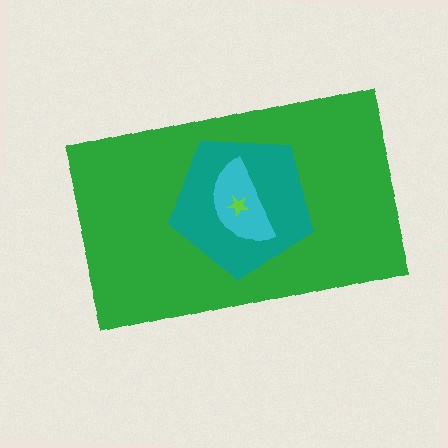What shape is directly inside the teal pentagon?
The cyan semicircle.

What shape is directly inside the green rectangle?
The teal pentagon.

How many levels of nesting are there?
4.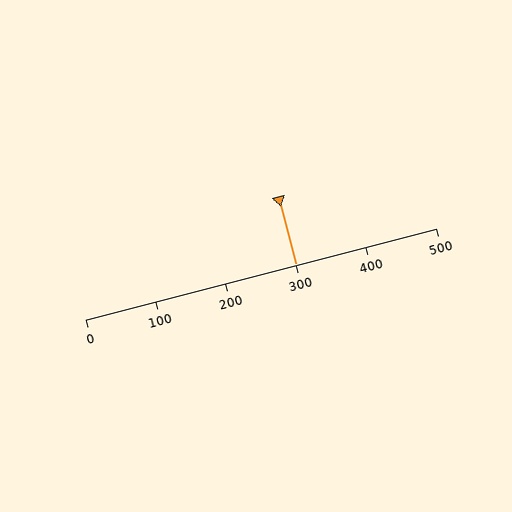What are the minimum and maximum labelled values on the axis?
The axis runs from 0 to 500.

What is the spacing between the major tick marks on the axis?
The major ticks are spaced 100 apart.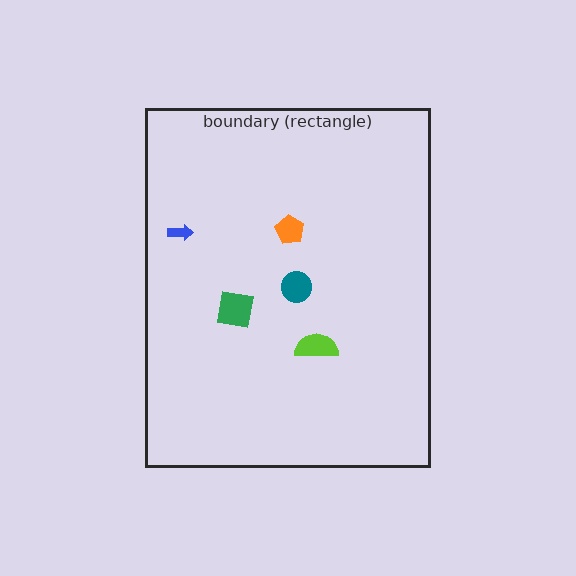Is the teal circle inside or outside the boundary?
Inside.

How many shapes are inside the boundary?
5 inside, 0 outside.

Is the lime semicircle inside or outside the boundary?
Inside.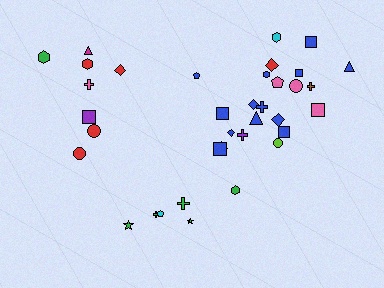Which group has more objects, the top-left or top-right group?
The top-right group.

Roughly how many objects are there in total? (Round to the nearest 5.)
Roughly 35 objects in total.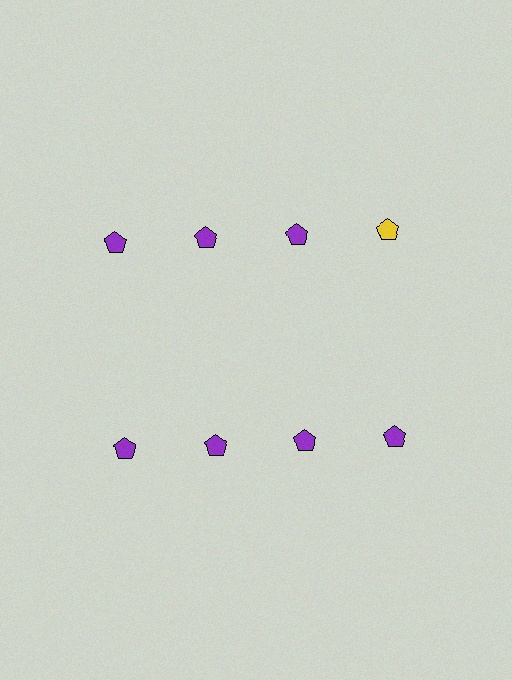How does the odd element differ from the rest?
It has a different color: yellow instead of purple.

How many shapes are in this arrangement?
There are 8 shapes arranged in a grid pattern.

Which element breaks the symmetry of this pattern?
The yellow pentagon in the top row, second from right column breaks the symmetry. All other shapes are purple pentagons.